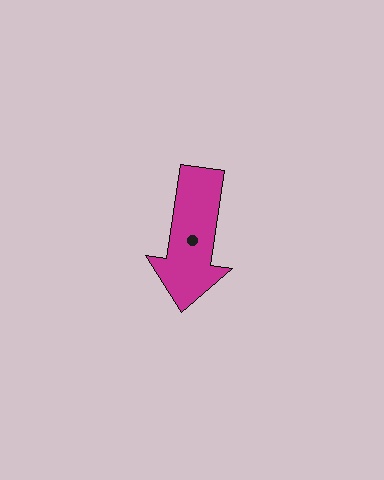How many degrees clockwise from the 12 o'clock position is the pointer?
Approximately 188 degrees.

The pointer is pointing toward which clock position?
Roughly 6 o'clock.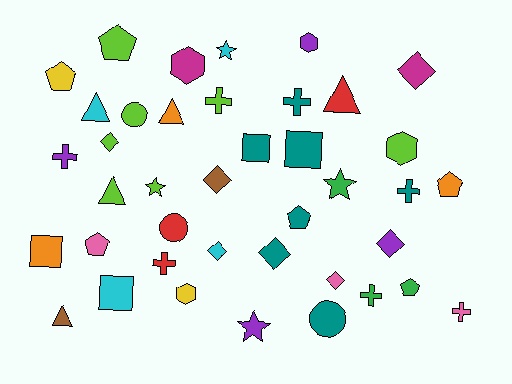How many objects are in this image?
There are 40 objects.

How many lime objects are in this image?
There are 7 lime objects.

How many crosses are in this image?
There are 7 crosses.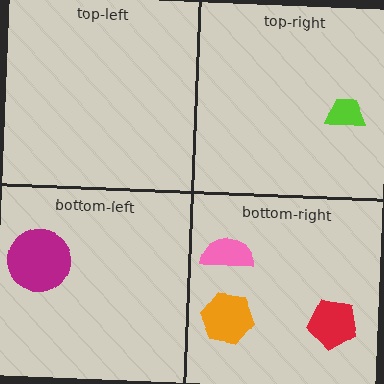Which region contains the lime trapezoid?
The top-right region.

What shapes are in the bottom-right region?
The orange hexagon, the pink semicircle, the red pentagon.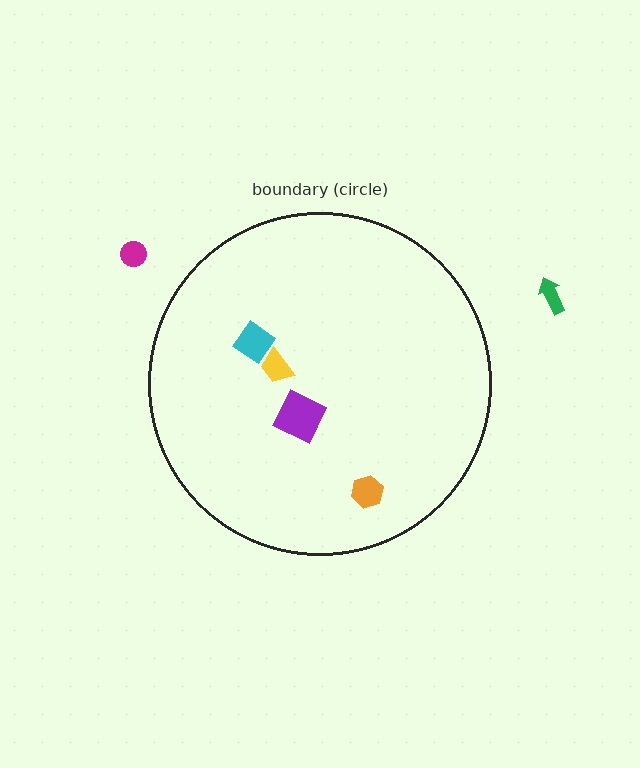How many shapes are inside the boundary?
4 inside, 2 outside.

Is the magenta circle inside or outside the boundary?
Outside.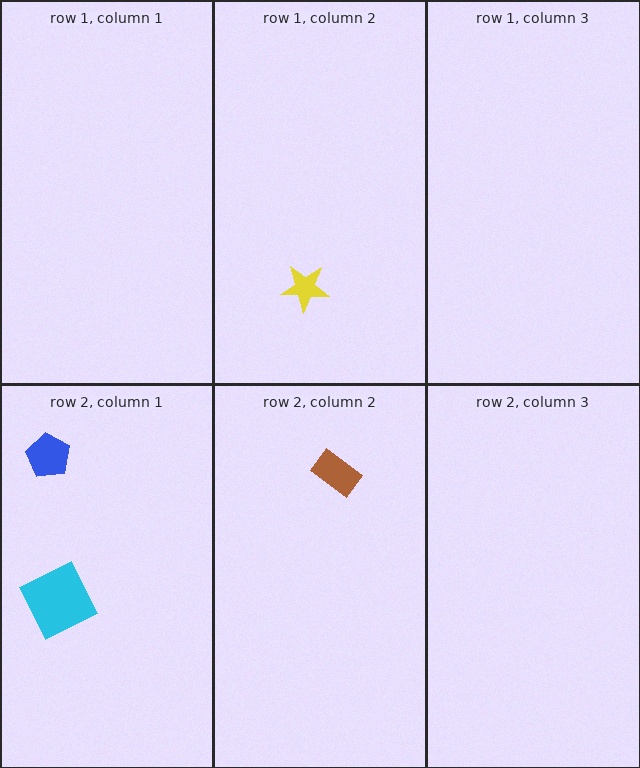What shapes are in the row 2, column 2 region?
The brown rectangle.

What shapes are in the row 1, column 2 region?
The yellow star.